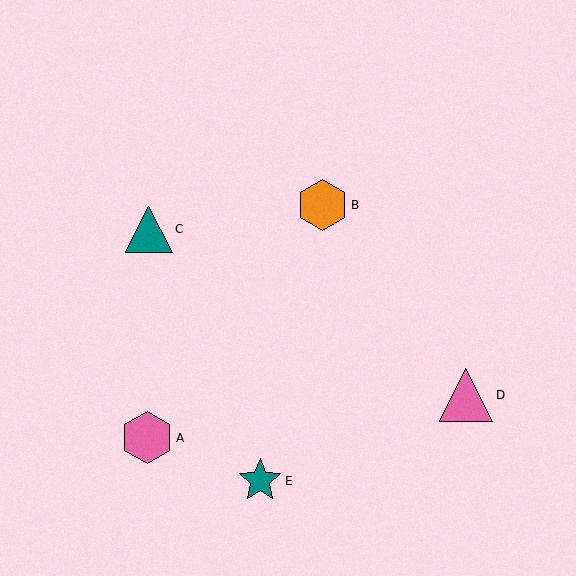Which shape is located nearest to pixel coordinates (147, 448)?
The pink hexagon (labeled A) at (147, 438) is nearest to that location.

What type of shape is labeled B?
Shape B is an orange hexagon.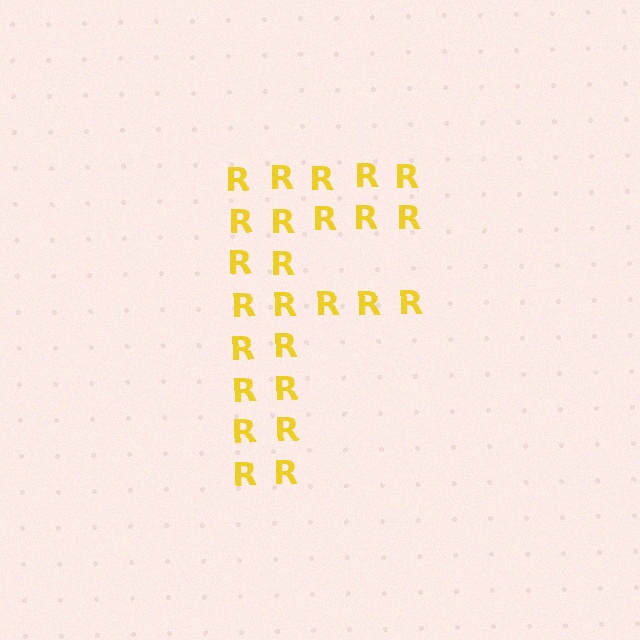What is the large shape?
The large shape is the letter F.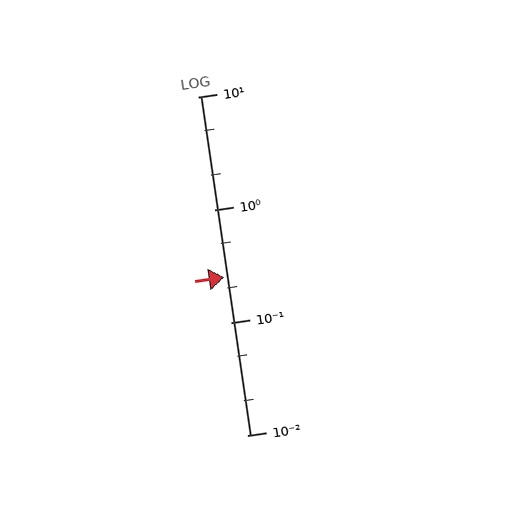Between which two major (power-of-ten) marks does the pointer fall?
The pointer is between 0.1 and 1.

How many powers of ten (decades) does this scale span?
The scale spans 3 decades, from 0.01 to 10.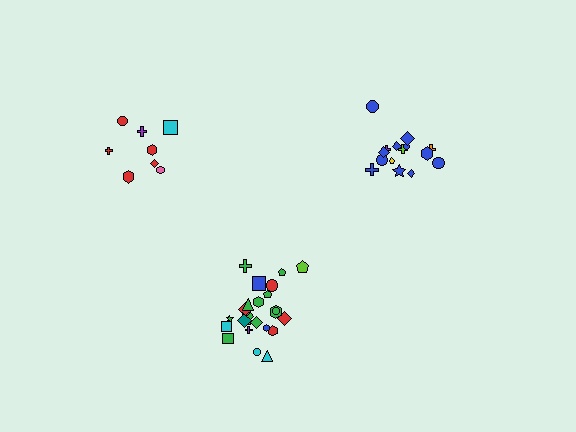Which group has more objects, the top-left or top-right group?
The top-right group.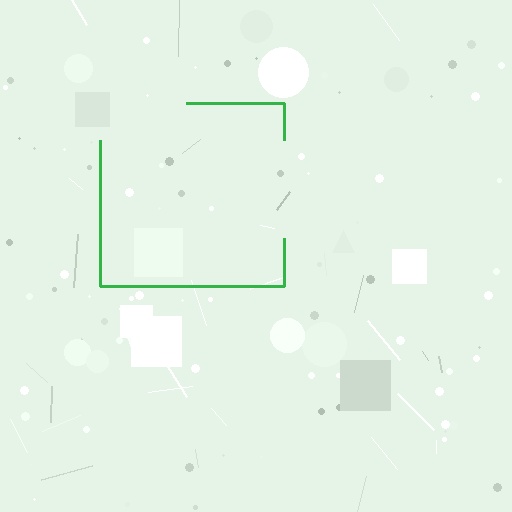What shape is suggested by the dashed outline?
The dashed outline suggests a square.